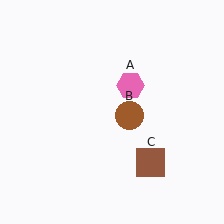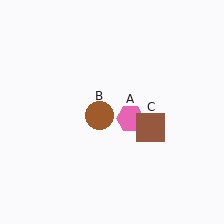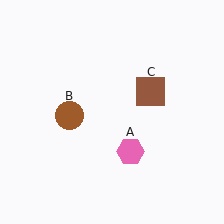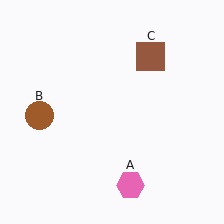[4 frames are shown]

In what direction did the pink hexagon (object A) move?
The pink hexagon (object A) moved down.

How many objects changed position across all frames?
3 objects changed position: pink hexagon (object A), brown circle (object B), brown square (object C).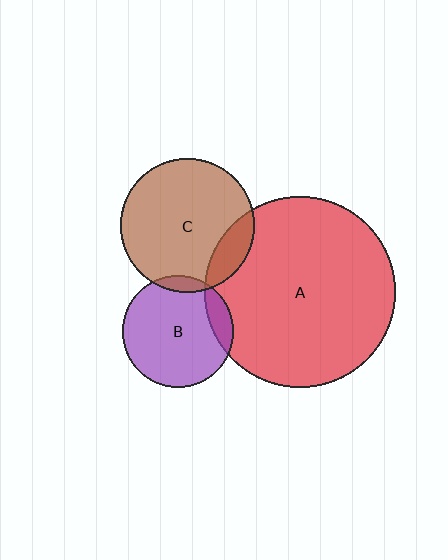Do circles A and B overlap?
Yes.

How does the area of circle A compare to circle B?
Approximately 2.9 times.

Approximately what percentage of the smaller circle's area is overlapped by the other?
Approximately 10%.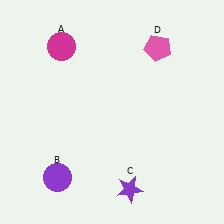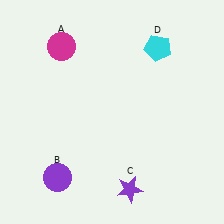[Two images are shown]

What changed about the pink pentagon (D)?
In Image 1, D is pink. In Image 2, it changed to cyan.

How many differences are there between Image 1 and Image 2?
There is 1 difference between the two images.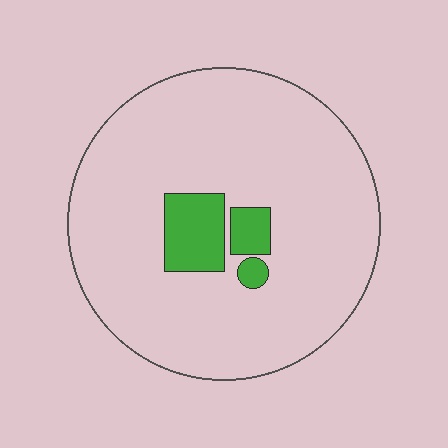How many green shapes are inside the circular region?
3.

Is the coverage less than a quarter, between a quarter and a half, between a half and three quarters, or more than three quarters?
Less than a quarter.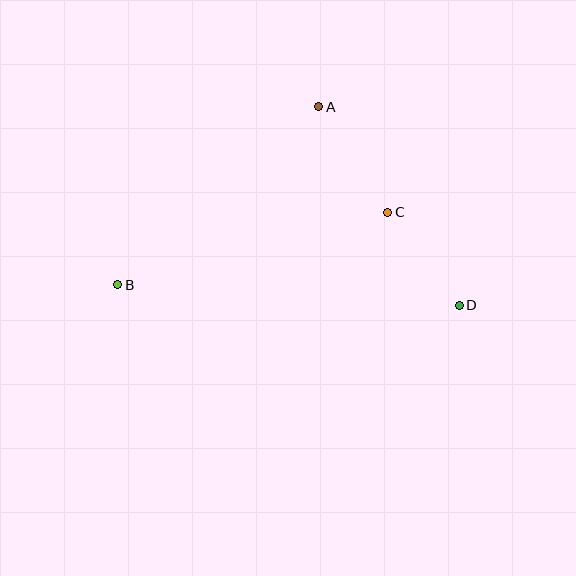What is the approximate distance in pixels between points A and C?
The distance between A and C is approximately 127 pixels.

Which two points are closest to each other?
Points C and D are closest to each other.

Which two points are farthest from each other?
Points B and D are farthest from each other.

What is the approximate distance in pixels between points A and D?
The distance between A and D is approximately 244 pixels.